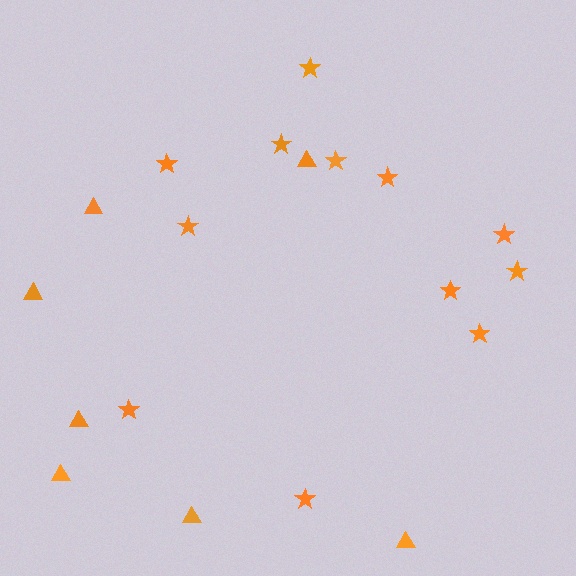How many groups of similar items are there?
There are 2 groups: one group of stars (12) and one group of triangles (7).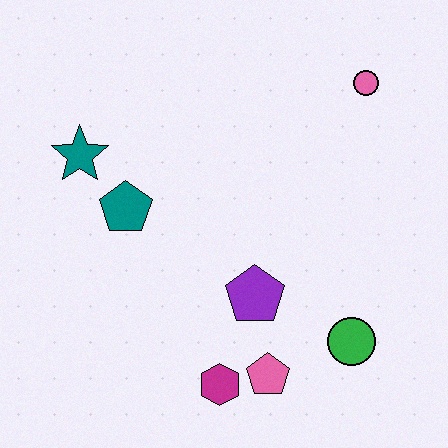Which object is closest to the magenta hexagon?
The pink pentagon is closest to the magenta hexagon.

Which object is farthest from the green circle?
The teal star is farthest from the green circle.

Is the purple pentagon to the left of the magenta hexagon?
No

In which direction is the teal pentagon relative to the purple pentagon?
The teal pentagon is to the left of the purple pentagon.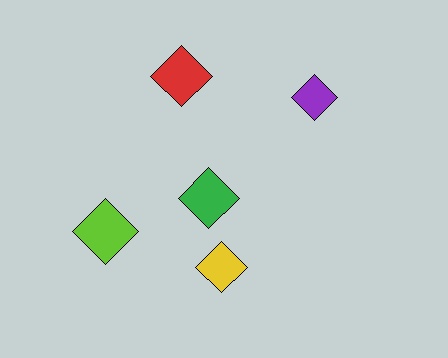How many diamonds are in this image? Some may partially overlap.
There are 5 diamonds.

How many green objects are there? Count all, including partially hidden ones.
There is 1 green object.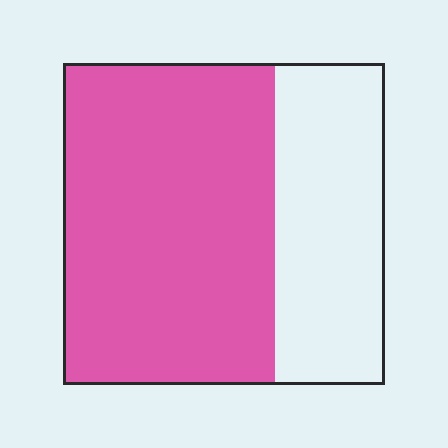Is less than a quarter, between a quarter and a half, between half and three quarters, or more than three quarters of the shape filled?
Between half and three quarters.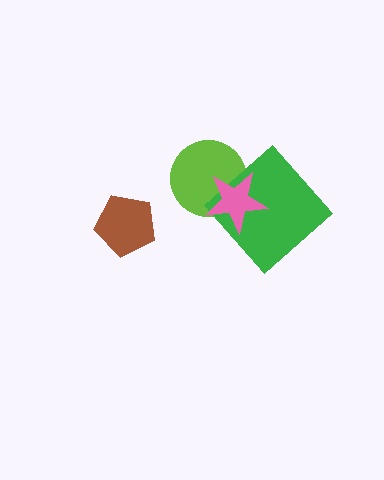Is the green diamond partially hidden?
Yes, it is partially covered by another shape.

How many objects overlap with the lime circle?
2 objects overlap with the lime circle.